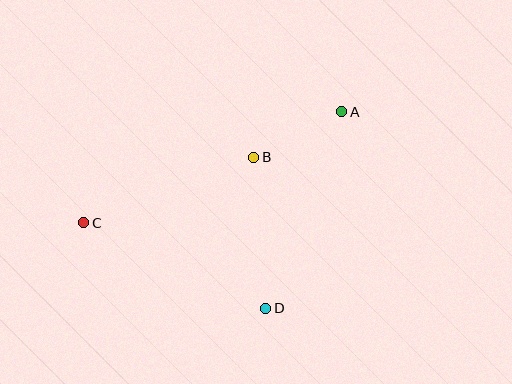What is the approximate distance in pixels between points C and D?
The distance between C and D is approximately 201 pixels.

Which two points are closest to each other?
Points A and B are closest to each other.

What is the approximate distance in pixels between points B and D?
The distance between B and D is approximately 151 pixels.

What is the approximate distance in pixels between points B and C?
The distance between B and C is approximately 182 pixels.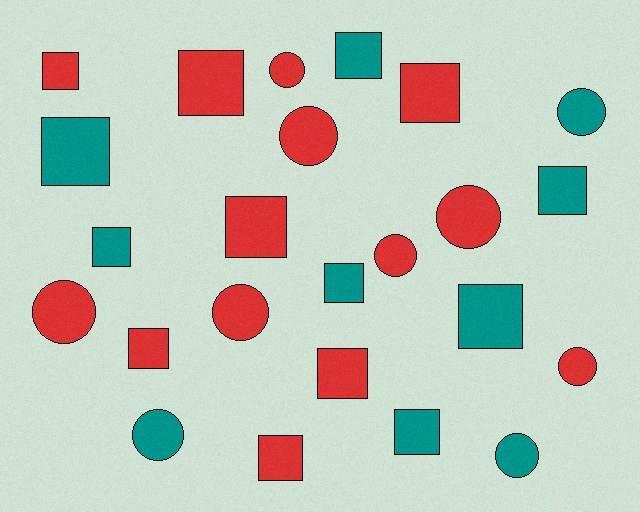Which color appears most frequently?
Red, with 14 objects.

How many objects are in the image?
There are 24 objects.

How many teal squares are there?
There are 7 teal squares.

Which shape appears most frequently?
Square, with 14 objects.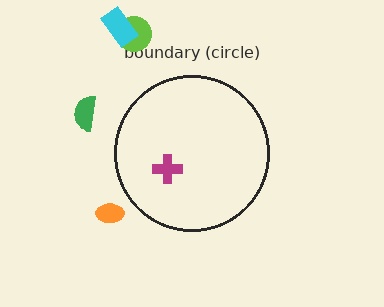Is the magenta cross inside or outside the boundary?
Inside.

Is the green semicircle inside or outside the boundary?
Outside.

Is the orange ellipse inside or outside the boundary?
Outside.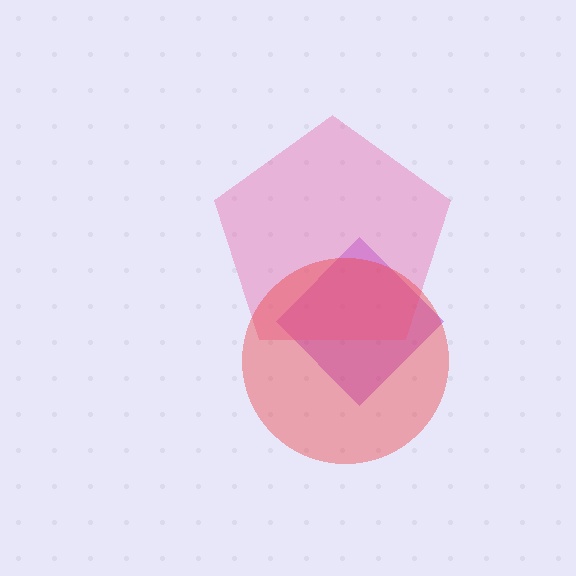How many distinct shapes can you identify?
There are 3 distinct shapes: a purple diamond, a pink pentagon, a red circle.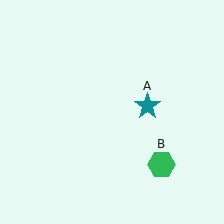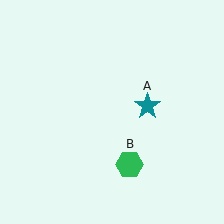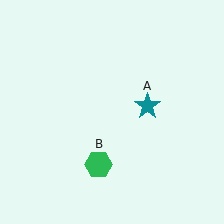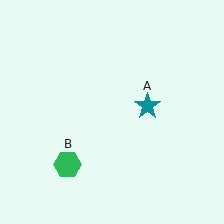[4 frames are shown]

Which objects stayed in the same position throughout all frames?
Teal star (object A) remained stationary.